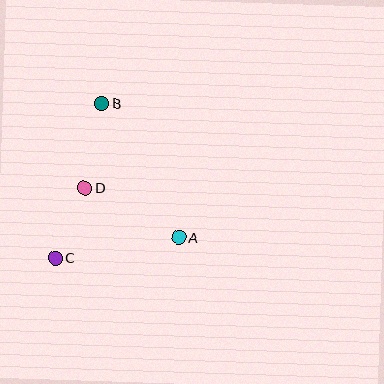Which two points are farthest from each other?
Points B and C are farthest from each other.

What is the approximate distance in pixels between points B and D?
The distance between B and D is approximately 86 pixels.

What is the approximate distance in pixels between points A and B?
The distance between A and B is approximately 155 pixels.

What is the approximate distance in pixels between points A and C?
The distance between A and C is approximately 126 pixels.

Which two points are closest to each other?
Points C and D are closest to each other.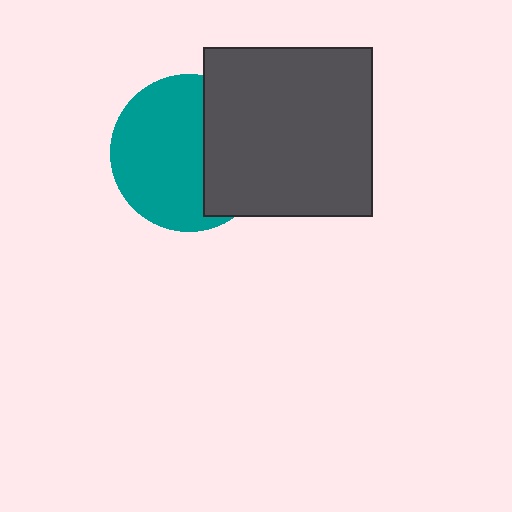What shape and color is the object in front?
The object in front is a dark gray square.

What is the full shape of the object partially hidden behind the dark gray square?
The partially hidden object is a teal circle.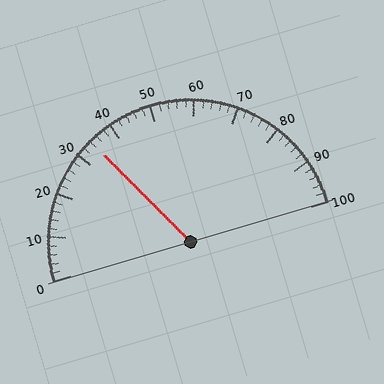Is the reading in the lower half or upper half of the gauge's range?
The reading is in the lower half of the range (0 to 100).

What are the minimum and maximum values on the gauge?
The gauge ranges from 0 to 100.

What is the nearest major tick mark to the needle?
The nearest major tick mark is 30.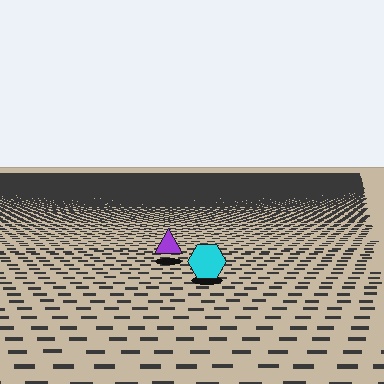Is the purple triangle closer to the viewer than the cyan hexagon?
No. The cyan hexagon is closer — you can tell from the texture gradient: the ground texture is coarser near it.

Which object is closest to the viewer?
The cyan hexagon is closest. The texture marks near it are larger and more spread out.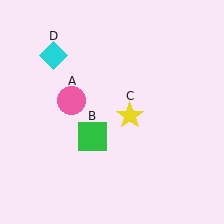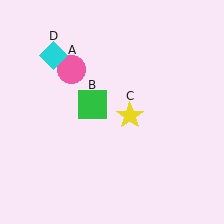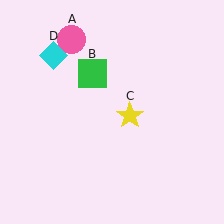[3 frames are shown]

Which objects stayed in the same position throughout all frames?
Yellow star (object C) and cyan diamond (object D) remained stationary.